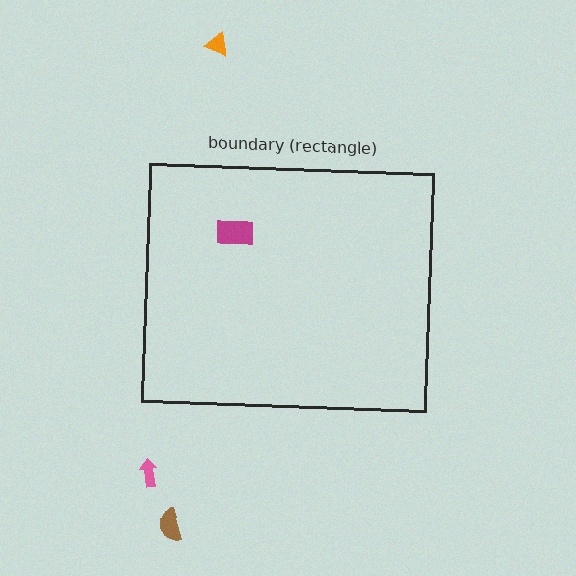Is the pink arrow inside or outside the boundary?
Outside.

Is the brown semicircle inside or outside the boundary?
Outside.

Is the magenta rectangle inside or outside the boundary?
Inside.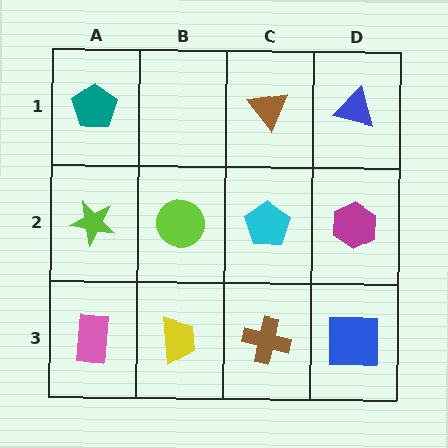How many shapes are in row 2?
4 shapes.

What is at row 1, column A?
A teal pentagon.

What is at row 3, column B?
A yellow trapezoid.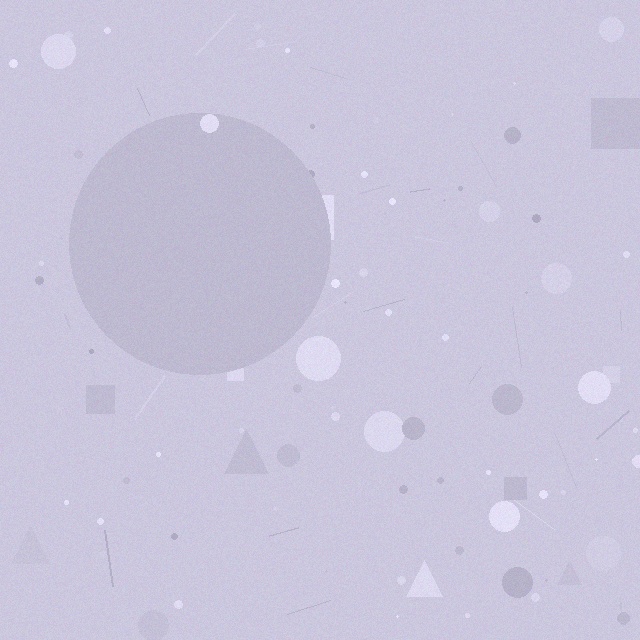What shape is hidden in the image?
A circle is hidden in the image.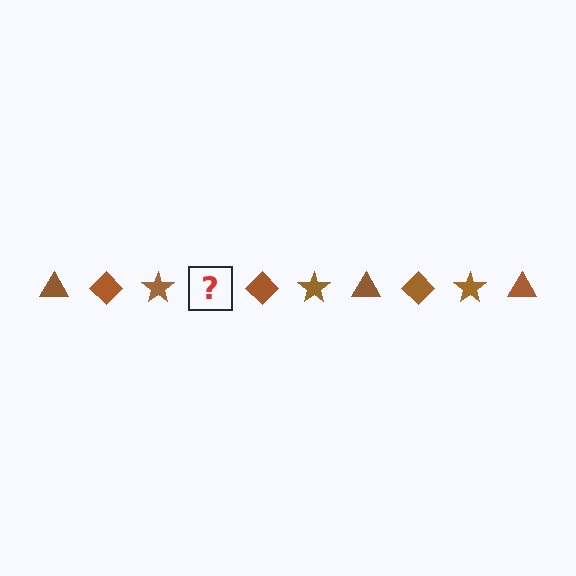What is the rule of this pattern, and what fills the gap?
The rule is that the pattern cycles through triangle, diamond, star shapes in brown. The gap should be filled with a brown triangle.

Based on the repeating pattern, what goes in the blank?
The blank should be a brown triangle.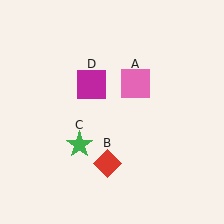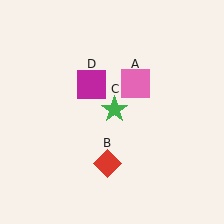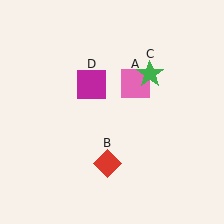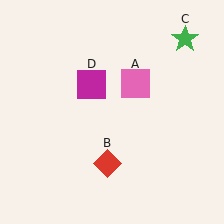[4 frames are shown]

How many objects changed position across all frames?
1 object changed position: green star (object C).